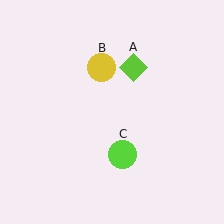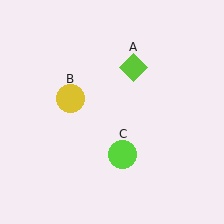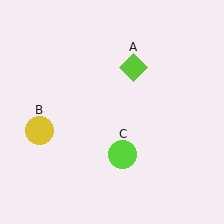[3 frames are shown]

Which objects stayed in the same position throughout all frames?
Lime diamond (object A) and lime circle (object C) remained stationary.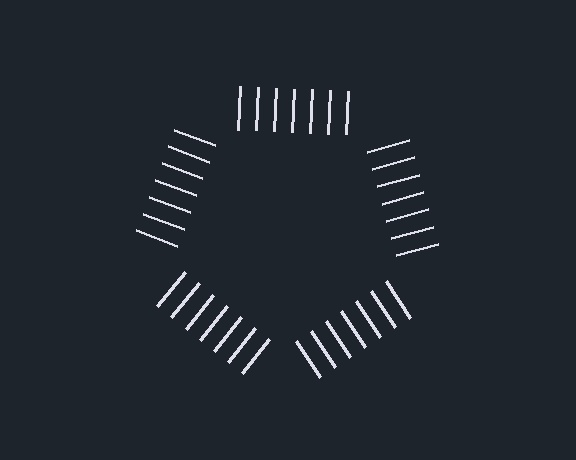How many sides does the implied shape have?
5 sides — the line-ends trace a pentagon.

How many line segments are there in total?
35 — 7 along each of the 5 edges.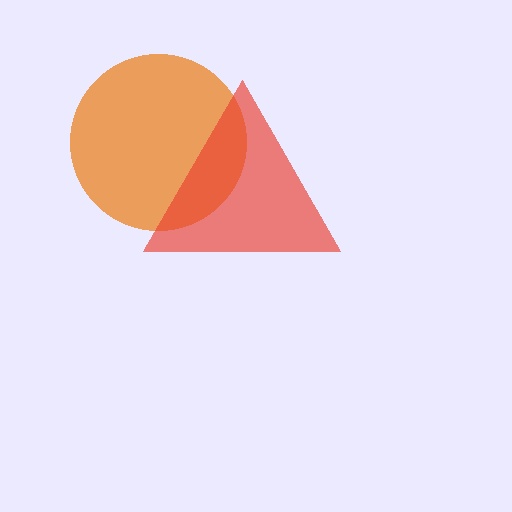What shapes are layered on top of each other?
The layered shapes are: an orange circle, a red triangle.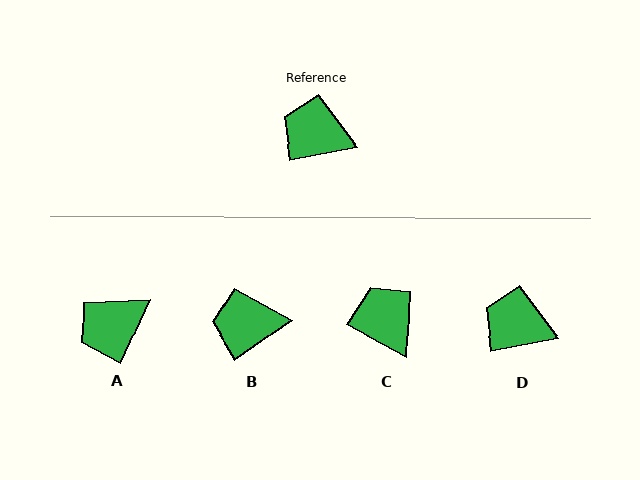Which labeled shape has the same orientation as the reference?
D.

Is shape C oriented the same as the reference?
No, it is off by about 39 degrees.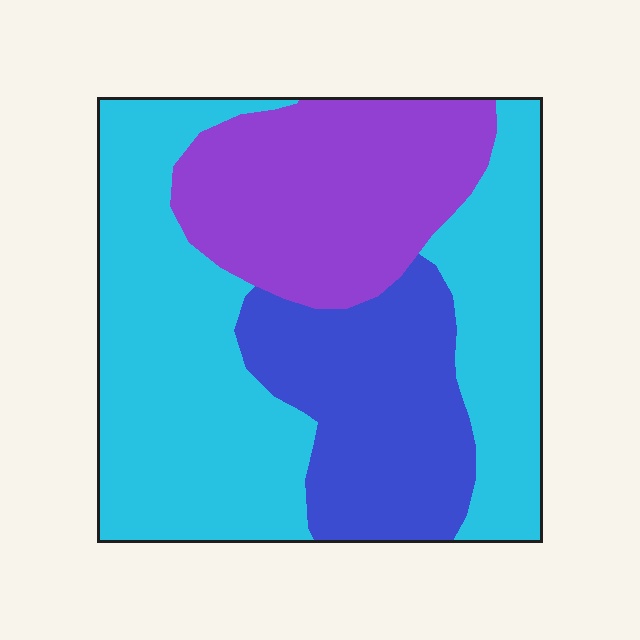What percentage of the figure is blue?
Blue takes up about one quarter (1/4) of the figure.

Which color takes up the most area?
Cyan, at roughly 50%.